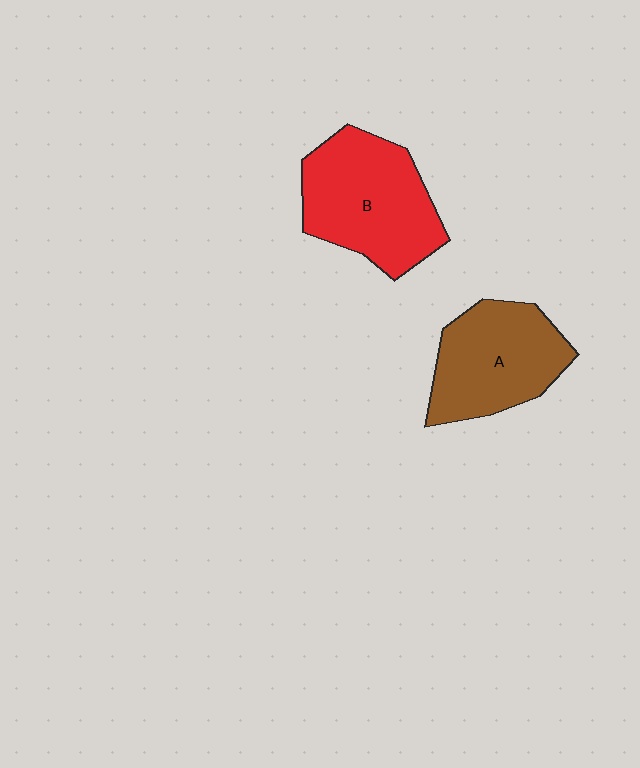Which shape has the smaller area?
Shape A (brown).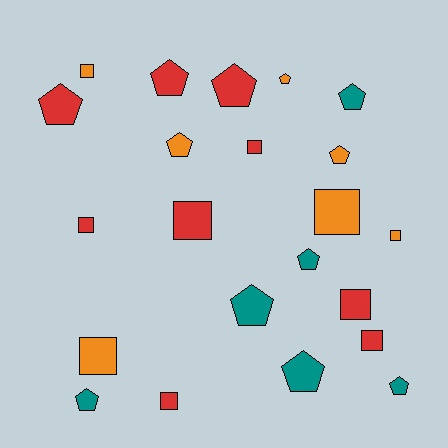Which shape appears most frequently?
Pentagon, with 12 objects.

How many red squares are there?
There are 6 red squares.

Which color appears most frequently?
Red, with 9 objects.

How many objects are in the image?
There are 22 objects.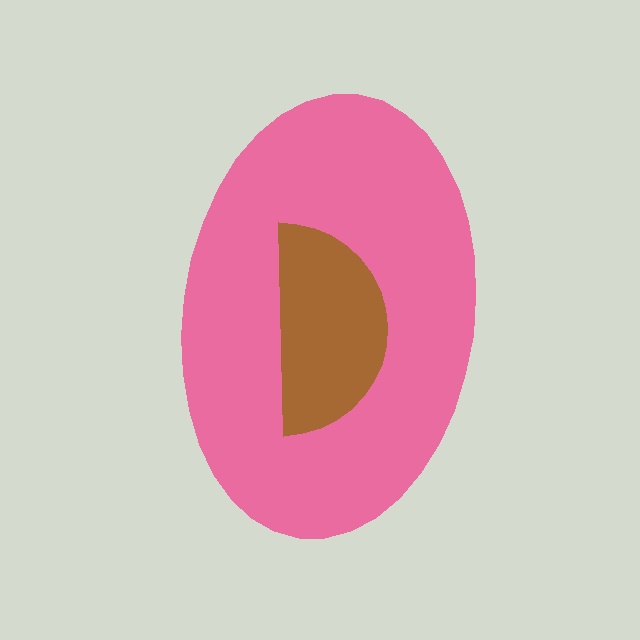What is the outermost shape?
The pink ellipse.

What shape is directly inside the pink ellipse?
The brown semicircle.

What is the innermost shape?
The brown semicircle.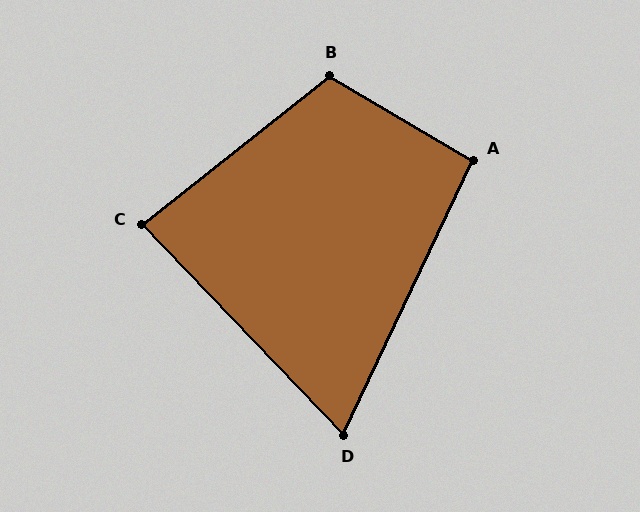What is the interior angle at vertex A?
Approximately 95 degrees (obtuse).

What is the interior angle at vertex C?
Approximately 85 degrees (acute).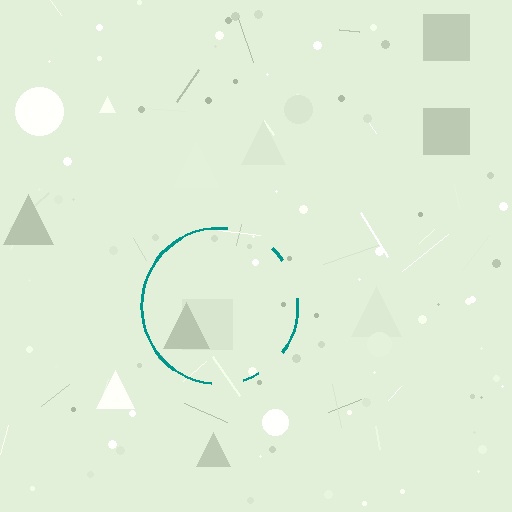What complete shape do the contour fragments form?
The contour fragments form a circle.